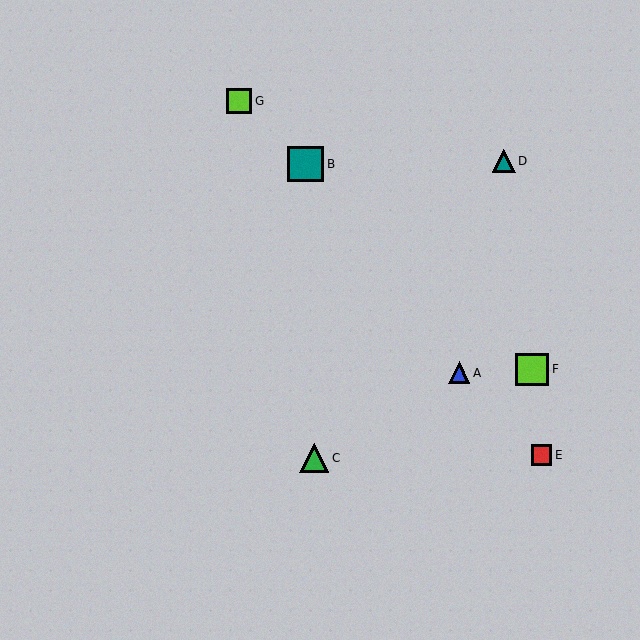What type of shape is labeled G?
Shape G is a lime square.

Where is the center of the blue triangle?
The center of the blue triangle is at (459, 373).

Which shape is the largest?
The teal square (labeled B) is the largest.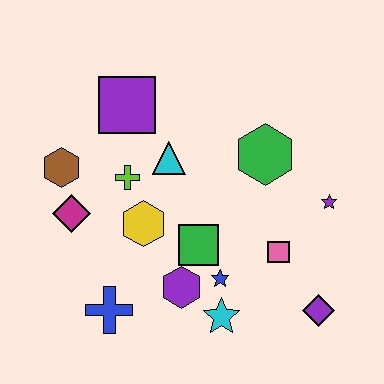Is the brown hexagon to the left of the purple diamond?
Yes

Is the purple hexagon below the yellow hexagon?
Yes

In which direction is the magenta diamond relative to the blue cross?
The magenta diamond is above the blue cross.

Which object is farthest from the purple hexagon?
The purple square is farthest from the purple hexagon.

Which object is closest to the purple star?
The pink square is closest to the purple star.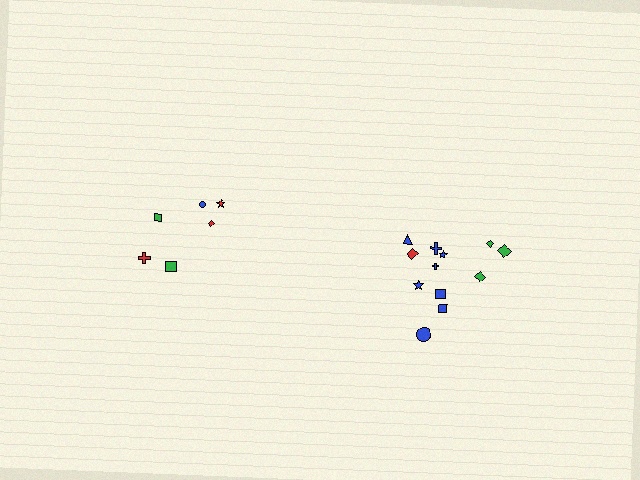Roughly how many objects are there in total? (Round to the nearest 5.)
Roughly 20 objects in total.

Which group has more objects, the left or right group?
The right group.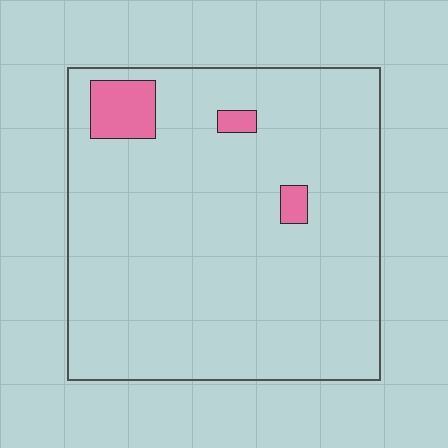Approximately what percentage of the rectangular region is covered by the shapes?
Approximately 5%.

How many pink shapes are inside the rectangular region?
3.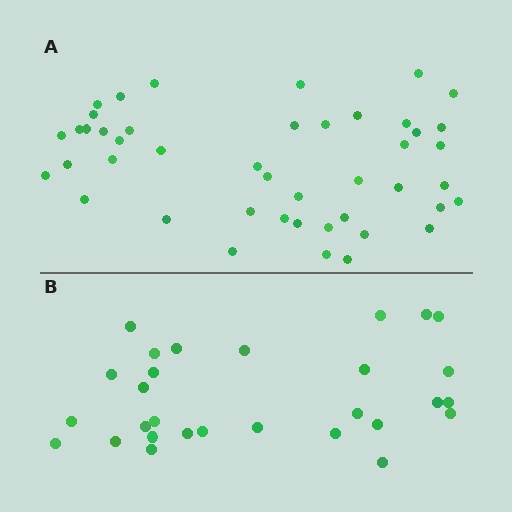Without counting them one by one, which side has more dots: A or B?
Region A (the top region) has more dots.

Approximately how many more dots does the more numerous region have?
Region A has approximately 15 more dots than region B.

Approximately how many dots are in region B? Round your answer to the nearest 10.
About 30 dots. (The exact count is 29, which rounds to 30.)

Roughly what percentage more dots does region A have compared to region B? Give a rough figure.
About 55% more.